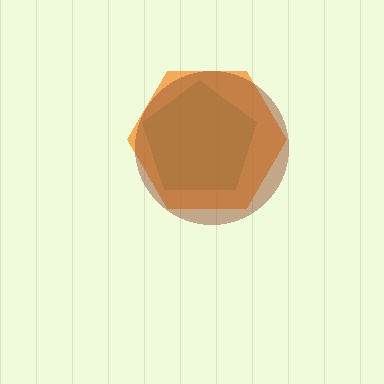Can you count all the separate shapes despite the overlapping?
Yes, there are 3 separate shapes.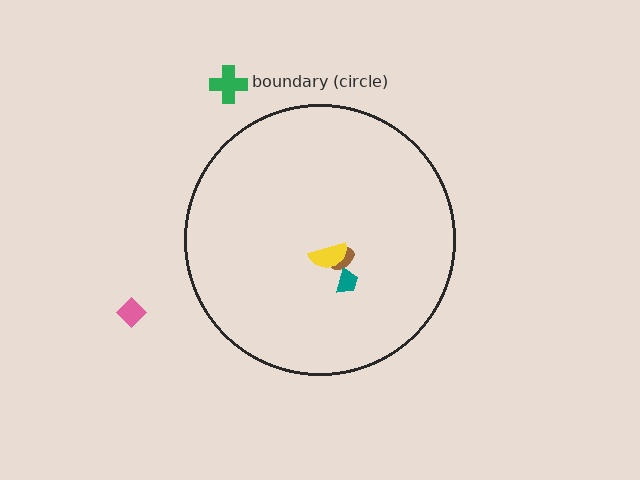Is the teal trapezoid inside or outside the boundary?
Inside.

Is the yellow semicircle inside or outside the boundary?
Inside.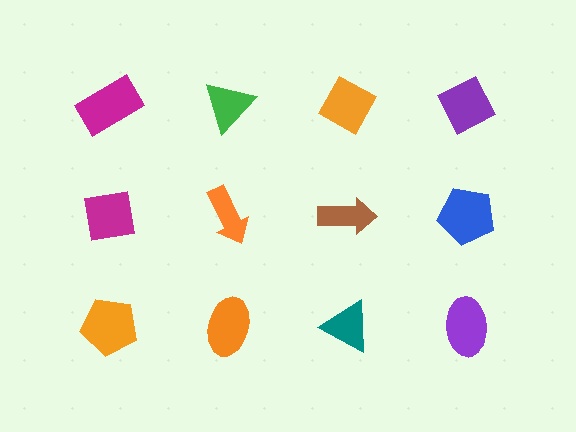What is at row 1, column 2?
A green triangle.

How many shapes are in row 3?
4 shapes.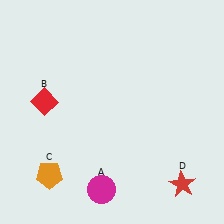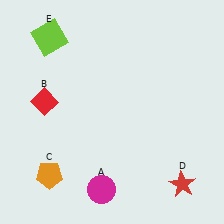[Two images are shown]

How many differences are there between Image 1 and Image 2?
There is 1 difference between the two images.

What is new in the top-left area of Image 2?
A lime square (E) was added in the top-left area of Image 2.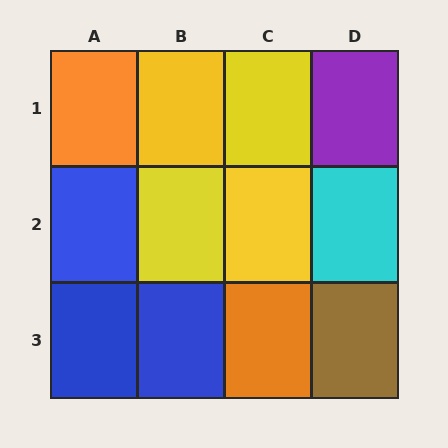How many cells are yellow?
4 cells are yellow.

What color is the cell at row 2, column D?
Cyan.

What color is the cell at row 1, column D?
Purple.